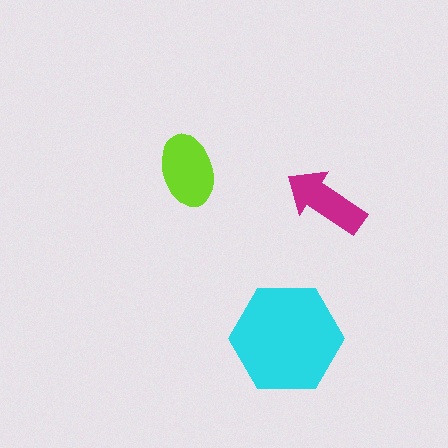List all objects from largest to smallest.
The cyan hexagon, the lime ellipse, the magenta arrow.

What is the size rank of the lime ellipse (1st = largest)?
2nd.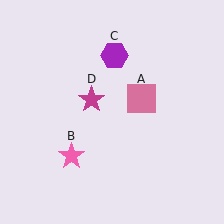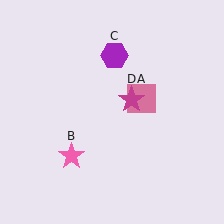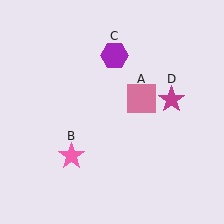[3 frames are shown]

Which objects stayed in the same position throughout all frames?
Pink square (object A) and pink star (object B) and purple hexagon (object C) remained stationary.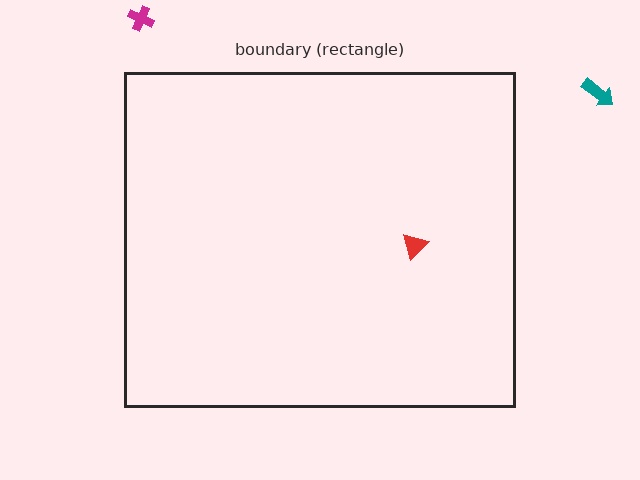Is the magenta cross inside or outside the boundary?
Outside.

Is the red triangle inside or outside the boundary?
Inside.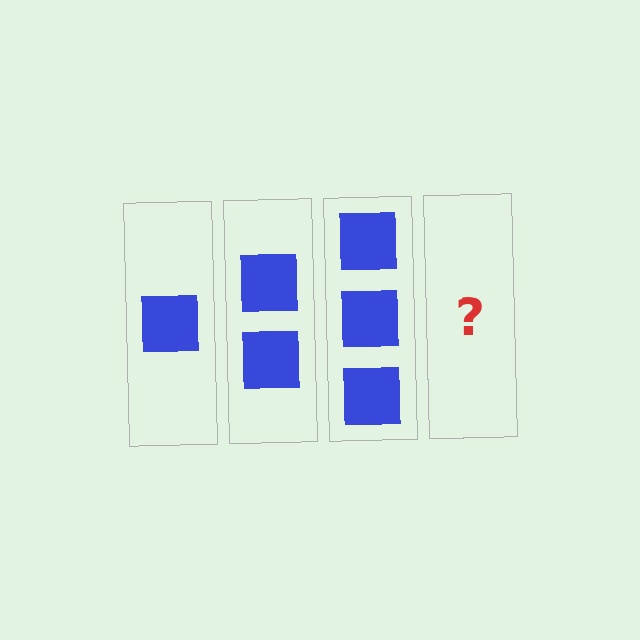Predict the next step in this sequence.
The next step is 4 squares.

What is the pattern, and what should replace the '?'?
The pattern is that each step adds one more square. The '?' should be 4 squares.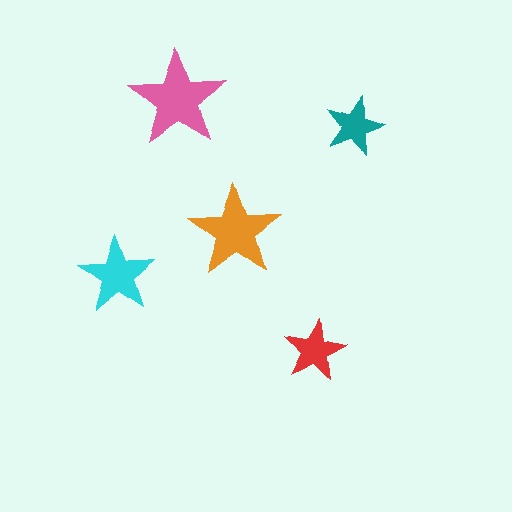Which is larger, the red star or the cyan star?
The cyan one.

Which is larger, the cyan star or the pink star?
The pink one.